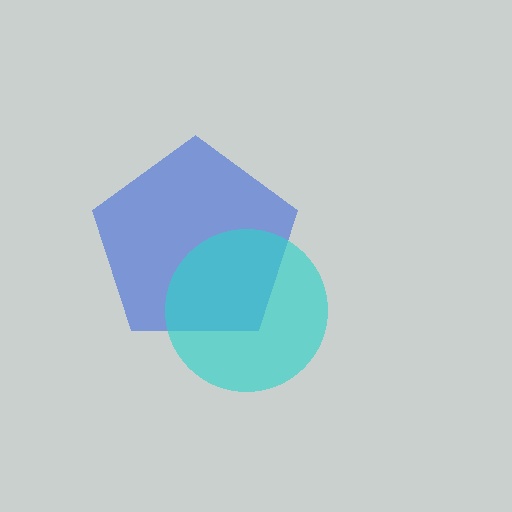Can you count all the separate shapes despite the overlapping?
Yes, there are 2 separate shapes.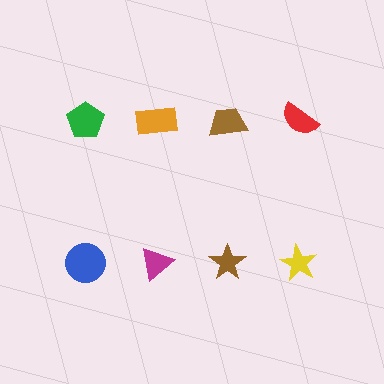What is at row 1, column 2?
An orange rectangle.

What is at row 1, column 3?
A brown trapezoid.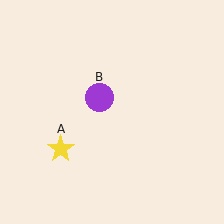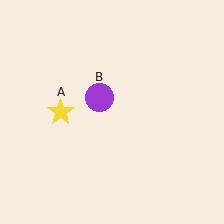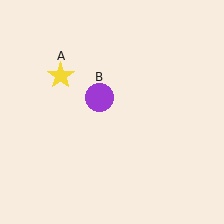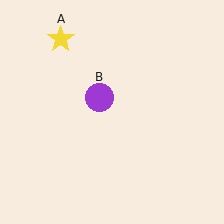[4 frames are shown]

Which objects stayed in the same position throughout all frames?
Purple circle (object B) remained stationary.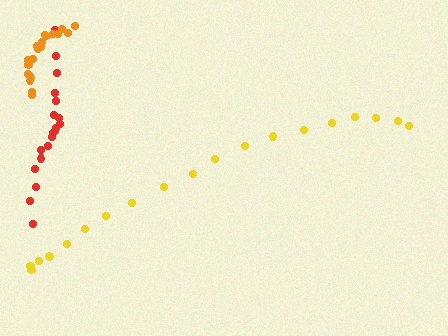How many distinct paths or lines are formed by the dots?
There are 3 distinct paths.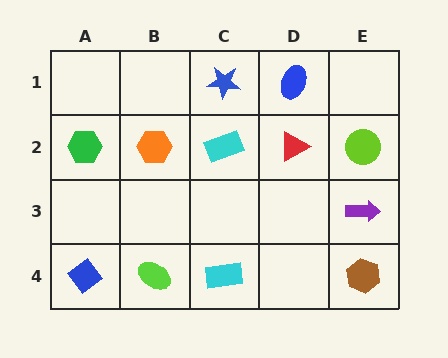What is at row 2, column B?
An orange hexagon.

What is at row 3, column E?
A purple arrow.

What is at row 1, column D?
A blue ellipse.